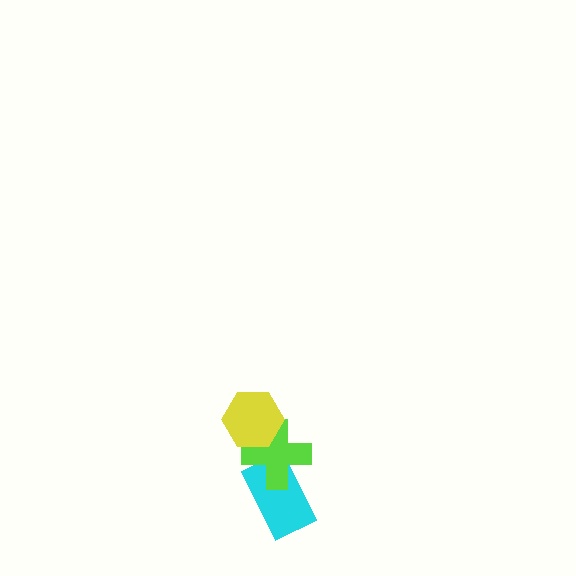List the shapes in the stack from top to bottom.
From top to bottom: the yellow hexagon, the lime cross, the cyan rectangle.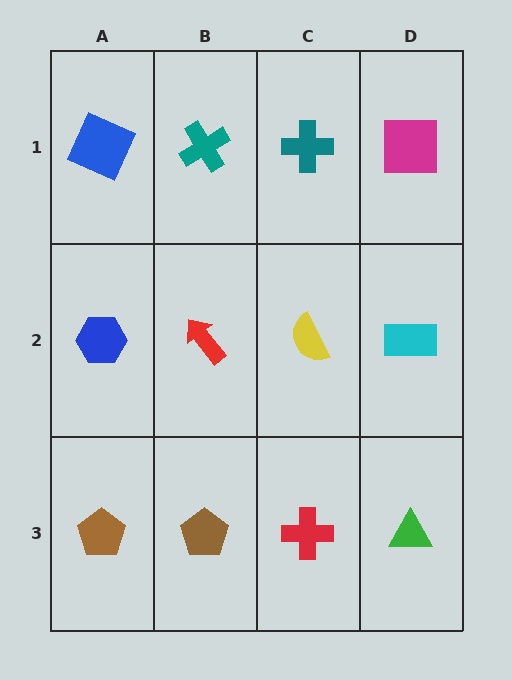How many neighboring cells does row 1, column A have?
2.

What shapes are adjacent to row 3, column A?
A blue hexagon (row 2, column A), a brown pentagon (row 3, column B).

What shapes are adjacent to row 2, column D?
A magenta square (row 1, column D), a green triangle (row 3, column D), a yellow semicircle (row 2, column C).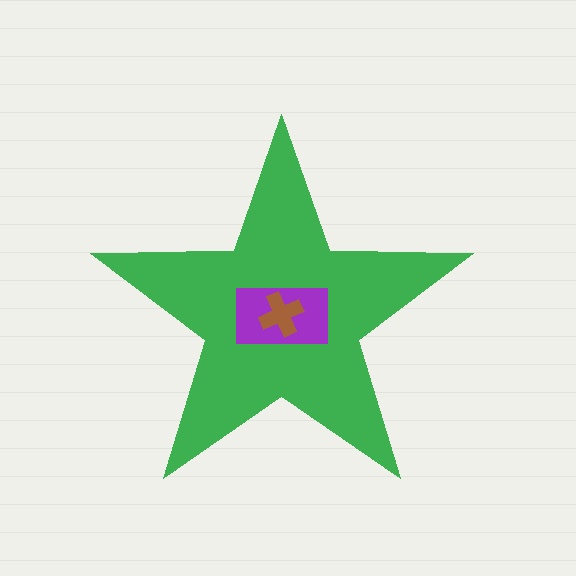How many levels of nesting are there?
3.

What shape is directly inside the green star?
The purple rectangle.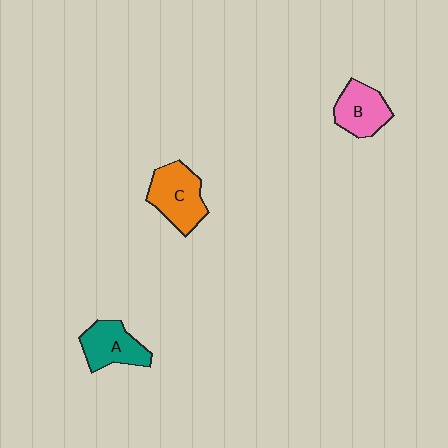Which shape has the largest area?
Shape C (orange).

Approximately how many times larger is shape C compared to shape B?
Approximately 1.2 times.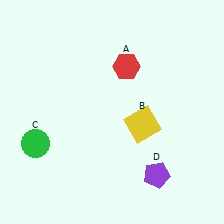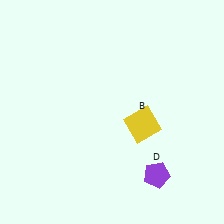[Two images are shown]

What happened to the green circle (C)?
The green circle (C) was removed in Image 2. It was in the bottom-left area of Image 1.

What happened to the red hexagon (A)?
The red hexagon (A) was removed in Image 2. It was in the top-right area of Image 1.